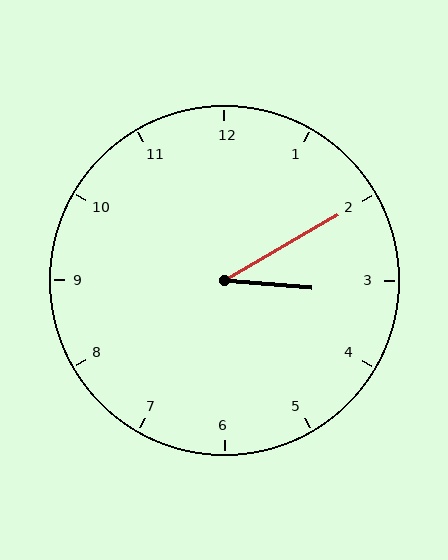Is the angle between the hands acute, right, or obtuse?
It is acute.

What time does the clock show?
3:10.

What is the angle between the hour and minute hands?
Approximately 35 degrees.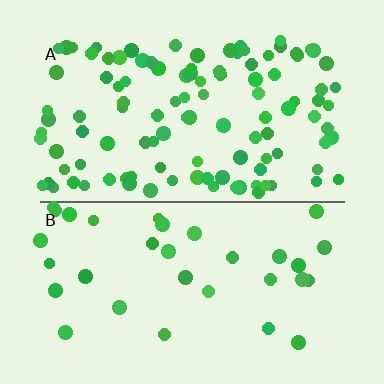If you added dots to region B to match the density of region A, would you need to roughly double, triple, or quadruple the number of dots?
Approximately triple.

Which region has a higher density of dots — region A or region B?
A (the top).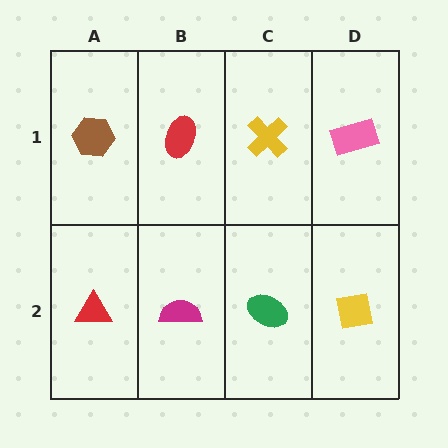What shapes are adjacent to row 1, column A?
A red triangle (row 2, column A), a red ellipse (row 1, column B).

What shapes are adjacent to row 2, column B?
A red ellipse (row 1, column B), a red triangle (row 2, column A), a green ellipse (row 2, column C).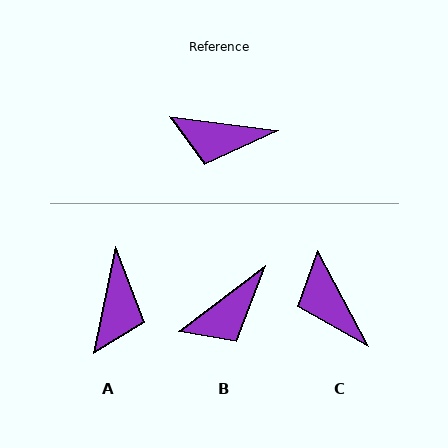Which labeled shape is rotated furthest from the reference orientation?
A, about 86 degrees away.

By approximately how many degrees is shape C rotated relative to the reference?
Approximately 55 degrees clockwise.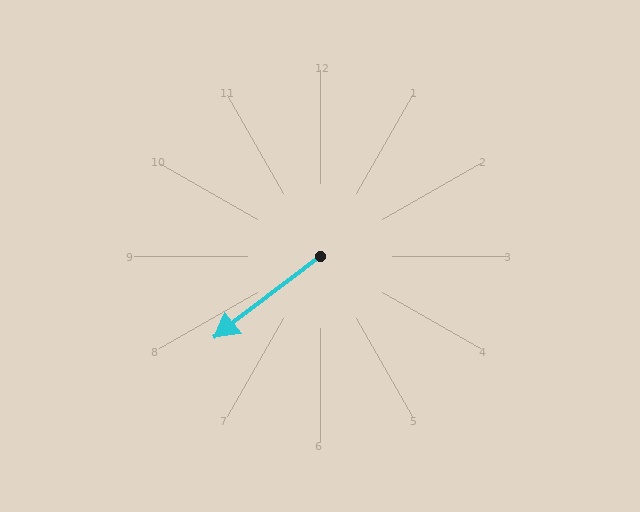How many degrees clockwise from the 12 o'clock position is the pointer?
Approximately 232 degrees.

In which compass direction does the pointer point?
Southwest.